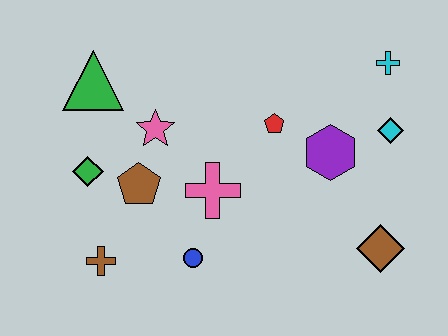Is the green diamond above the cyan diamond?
No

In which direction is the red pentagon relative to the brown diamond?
The red pentagon is above the brown diamond.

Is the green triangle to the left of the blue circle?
Yes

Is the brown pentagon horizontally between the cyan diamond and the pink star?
No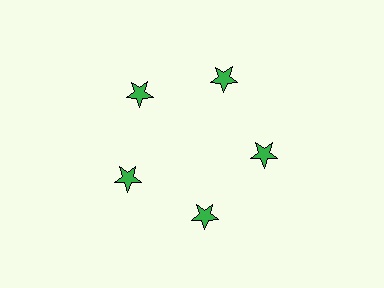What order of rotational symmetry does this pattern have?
This pattern has 5-fold rotational symmetry.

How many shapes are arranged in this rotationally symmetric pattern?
There are 5 shapes, arranged in 5 groups of 1.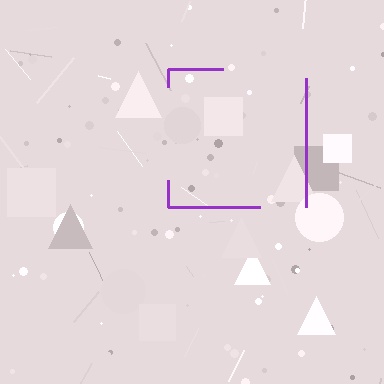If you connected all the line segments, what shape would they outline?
They would outline a square.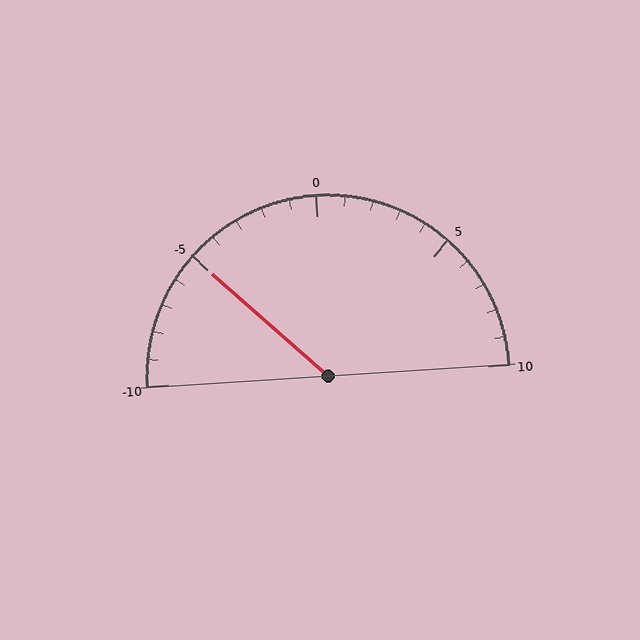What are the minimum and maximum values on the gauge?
The gauge ranges from -10 to 10.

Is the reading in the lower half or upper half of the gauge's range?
The reading is in the lower half of the range (-10 to 10).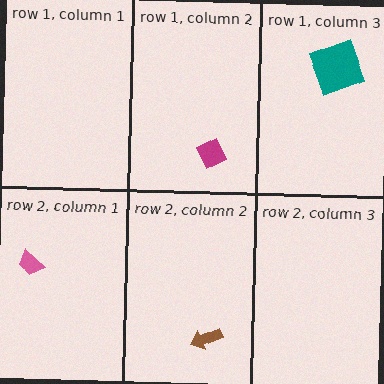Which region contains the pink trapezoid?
The row 2, column 1 region.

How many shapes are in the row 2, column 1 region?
1.